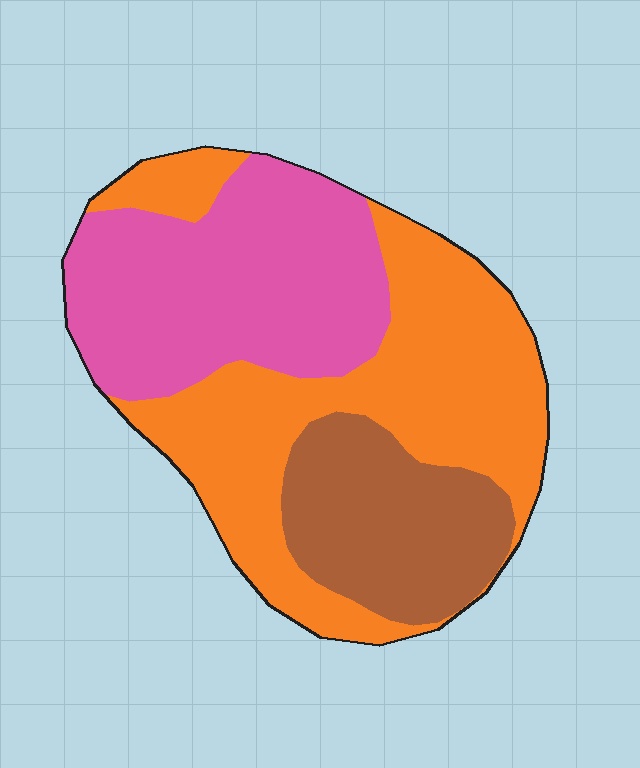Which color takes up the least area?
Brown, at roughly 20%.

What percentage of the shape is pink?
Pink takes up about one third (1/3) of the shape.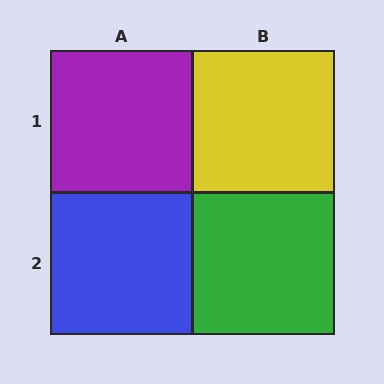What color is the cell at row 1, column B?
Yellow.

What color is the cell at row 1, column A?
Purple.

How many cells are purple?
1 cell is purple.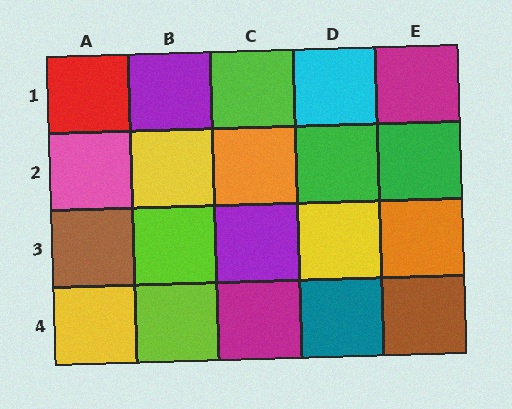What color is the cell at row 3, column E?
Orange.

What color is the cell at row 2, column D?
Green.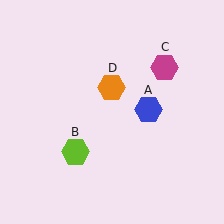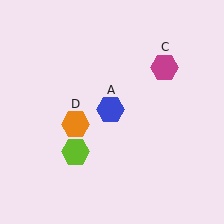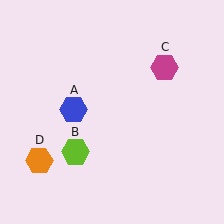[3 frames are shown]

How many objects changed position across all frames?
2 objects changed position: blue hexagon (object A), orange hexagon (object D).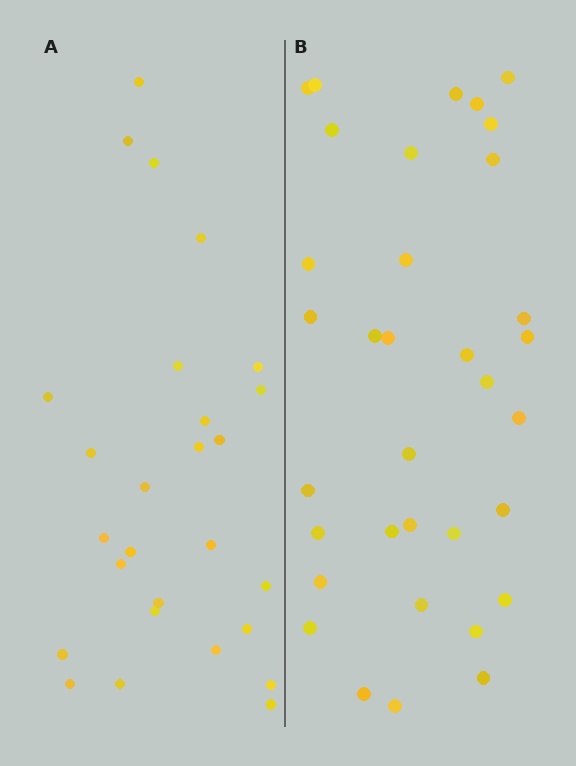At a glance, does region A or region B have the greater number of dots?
Region B (the right region) has more dots.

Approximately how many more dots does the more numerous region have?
Region B has roughly 8 or so more dots than region A.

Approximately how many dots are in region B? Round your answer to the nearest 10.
About 30 dots. (The exact count is 34, which rounds to 30.)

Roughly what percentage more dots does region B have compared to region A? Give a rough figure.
About 25% more.